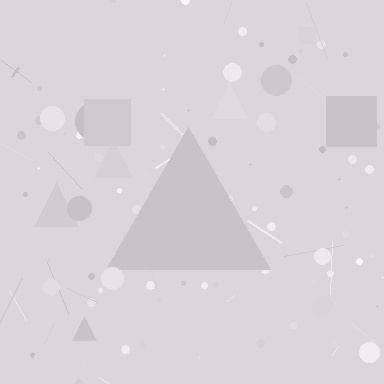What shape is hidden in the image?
A triangle is hidden in the image.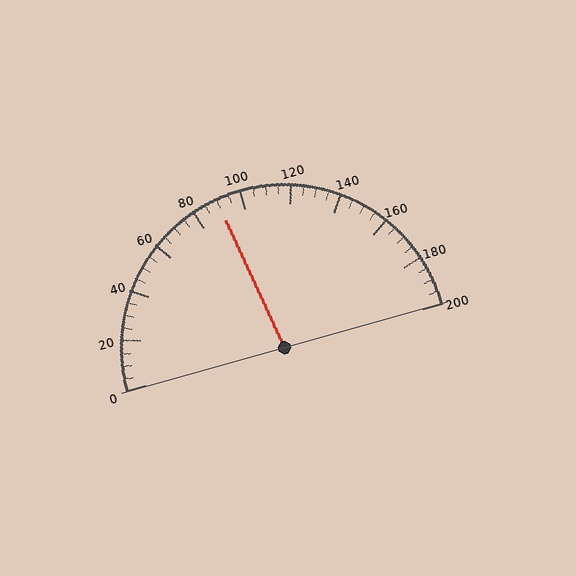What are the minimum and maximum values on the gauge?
The gauge ranges from 0 to 200.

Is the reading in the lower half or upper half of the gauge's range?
The reading is in the lower half of the range (0 to 200).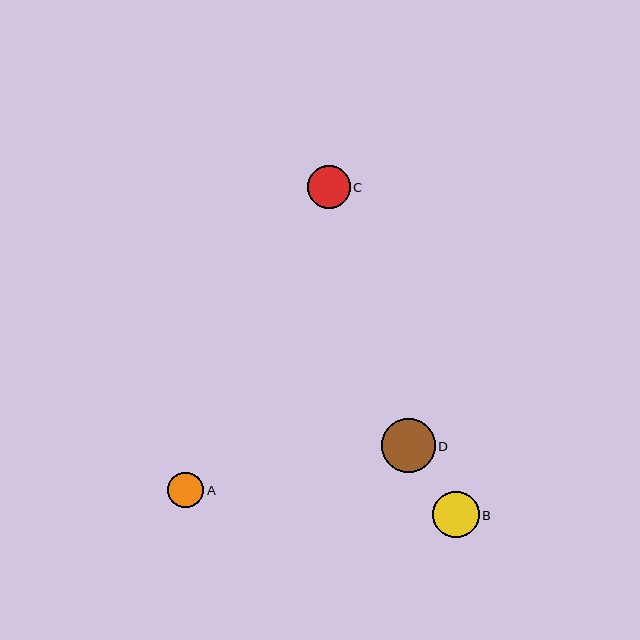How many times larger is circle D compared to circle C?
Circle D is approximately 1.3 times the size of circle C.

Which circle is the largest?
Circle D is the largest with a size of approximately 54 pixels.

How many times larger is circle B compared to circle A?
Circle B is approximately 1.3 times the size of circle A.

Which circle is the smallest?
Circle A is the smallest with a size of approximately 36 pixels.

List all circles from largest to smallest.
From largest to smallest: D, B, C, A.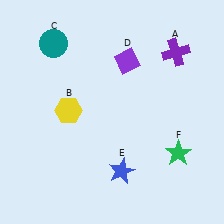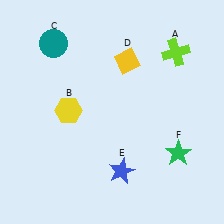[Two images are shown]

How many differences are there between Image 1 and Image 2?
There are 2 differences between the two images.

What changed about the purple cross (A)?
In Image 1, A is purple. In Image 2, it changed to lime.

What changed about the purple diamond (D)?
In Image 1, D is purple. In Image 2, it changed to yellow.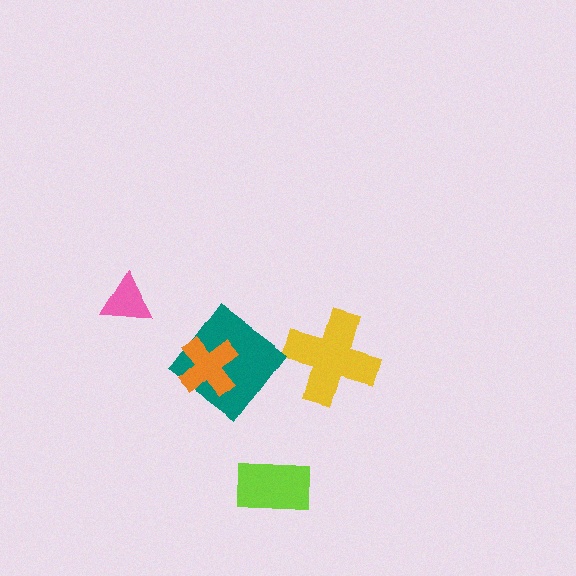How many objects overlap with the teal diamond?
1 object overlaps with the teal diamond.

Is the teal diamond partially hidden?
Yes, it is partially covered by another shape.